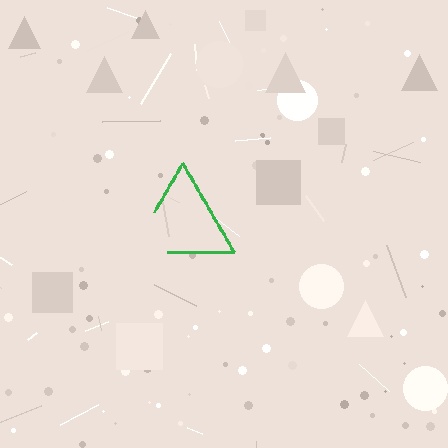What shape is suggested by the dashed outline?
The dashed outline suggests a triangle.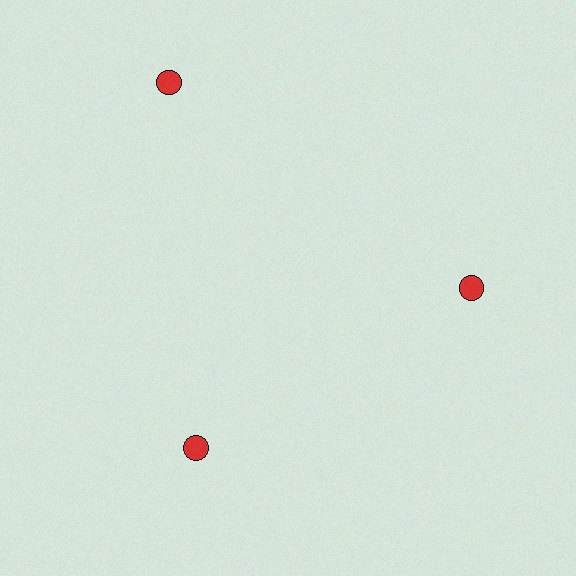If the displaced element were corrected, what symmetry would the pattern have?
It would have 3-fold rotational symmetry — the pattern would map onto itself every 120 degrees.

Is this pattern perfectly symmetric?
No. The 3 red circles are arranged in a ring, but one element near the 11 o'clock position is pushed outward from the center, breaking the 3-fold rotational symmetry.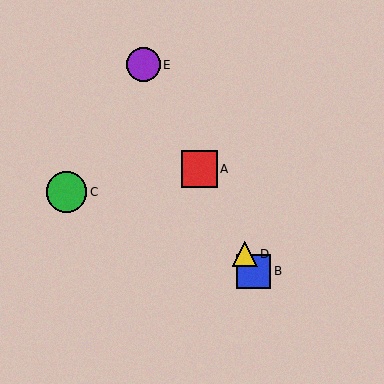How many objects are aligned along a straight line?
4 objects (A, B, D, E) are aligned along a straight line.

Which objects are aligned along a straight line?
Objects A, B, D, E are aligned along a straight line.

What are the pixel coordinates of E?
Object E is at (143, 65).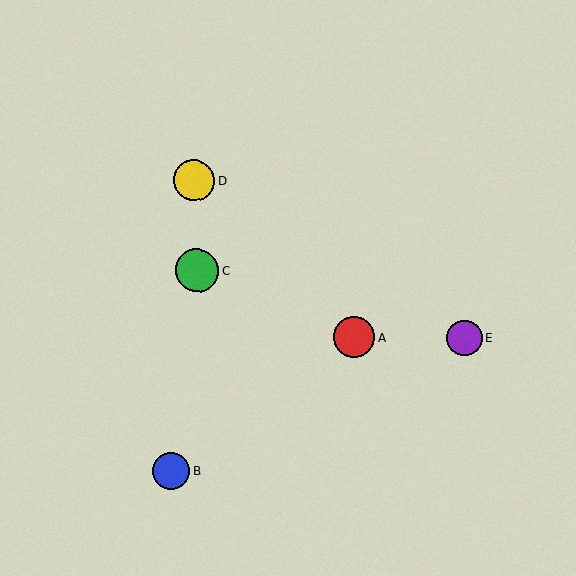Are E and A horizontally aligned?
Yes, both are at y≈338.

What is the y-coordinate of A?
Object A is at y≈337.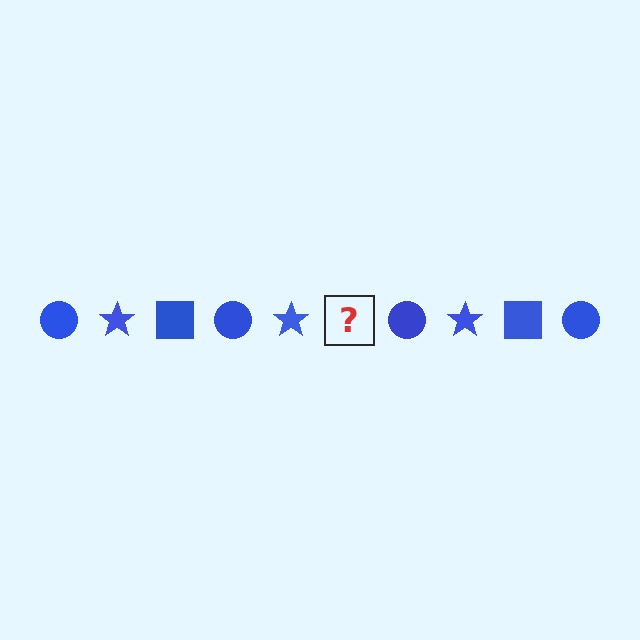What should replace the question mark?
The question mark should be replaced with a blue square.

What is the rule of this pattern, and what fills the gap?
The rule is that the pattern cycles through circle, star, square shapes in blue. The gap should be filled with a blue square.